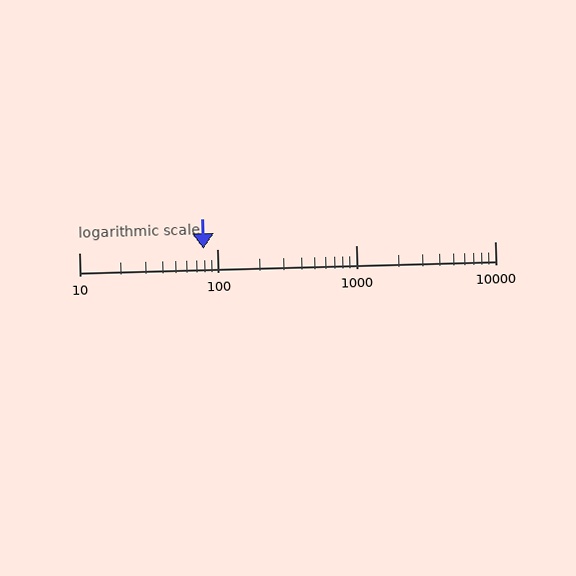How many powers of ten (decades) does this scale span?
The scale spans 3 decades, from 10 to 10000.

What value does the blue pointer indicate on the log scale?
The pointer indicates approximately 79.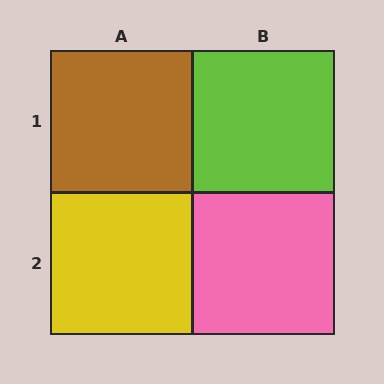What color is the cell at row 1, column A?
Brown.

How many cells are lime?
1 cell is lime.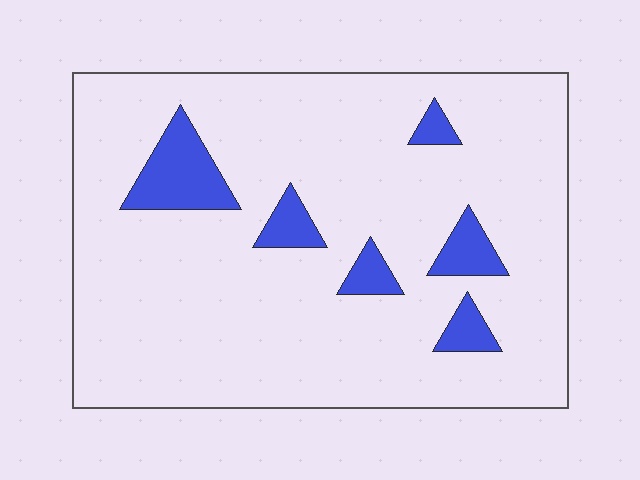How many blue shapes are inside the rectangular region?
6.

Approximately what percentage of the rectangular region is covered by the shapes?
Approximately 10%.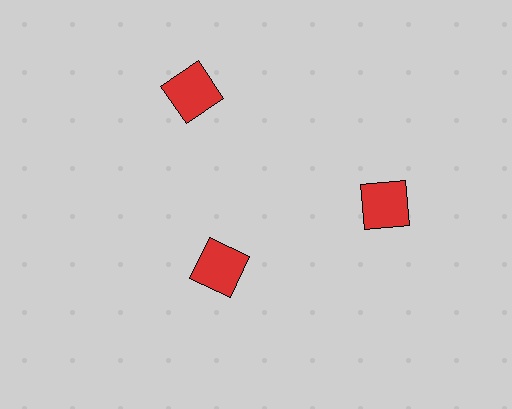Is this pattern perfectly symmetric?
No. The 3 red squares are arranged in a ring, but one element near the 7 o'clock position is pulled inward toward the center, breaking the 3-fold rotational symmetry.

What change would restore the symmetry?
The symmetry would be restored by moving it outward, back onto the ring so that all 3 squares sit at equal angles and equal distance from the center.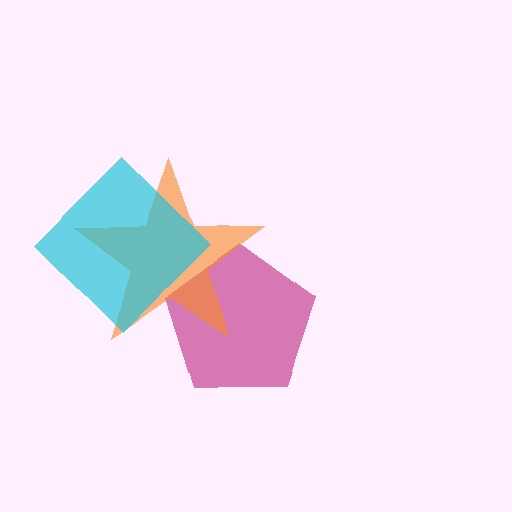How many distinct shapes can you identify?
There are 3 distinct shapes: a magenta pentagon, an orange star, a cyan diamond.